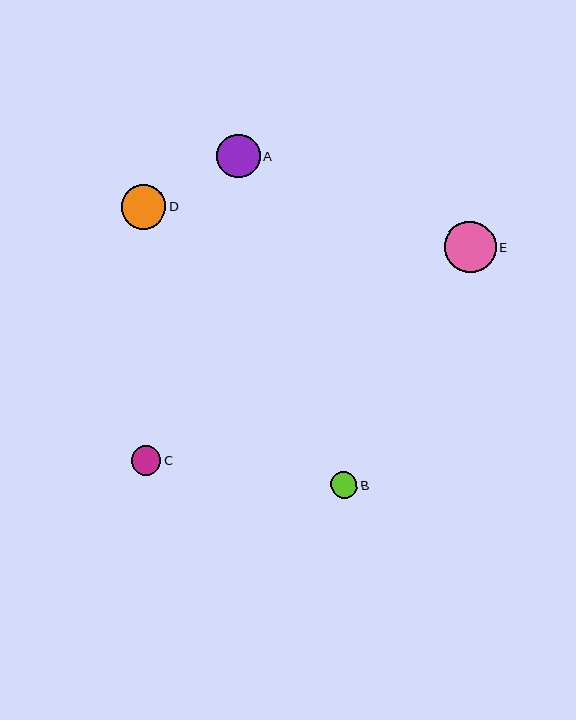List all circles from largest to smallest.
From largest to smallest: E, D, A, C, B.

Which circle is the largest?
Circle E is the largest with a size of approximately 52 pixels.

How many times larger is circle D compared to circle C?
Circle D is approximately 1.5 times the size of circle C.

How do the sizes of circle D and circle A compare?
Circle D and circle A are approximately the same size.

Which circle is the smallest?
Circle B is the smallest with a size of approximately 27 pixels.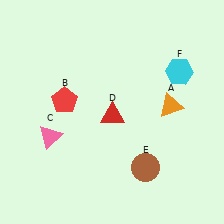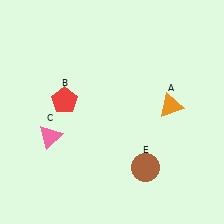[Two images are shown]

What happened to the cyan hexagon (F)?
The cyan hexagon (F) was removed in Image 2. It was in the top-right area of Image 1.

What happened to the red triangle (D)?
The red triangle (D) was removed in Image 2. It was in the bottom-right area of Image 1.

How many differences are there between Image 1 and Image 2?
There are 2 differences between the two images.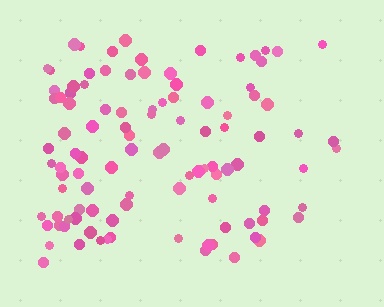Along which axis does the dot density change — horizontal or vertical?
Horizontal.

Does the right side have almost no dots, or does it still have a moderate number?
Still a moderate number, just noticeably fewer than the left.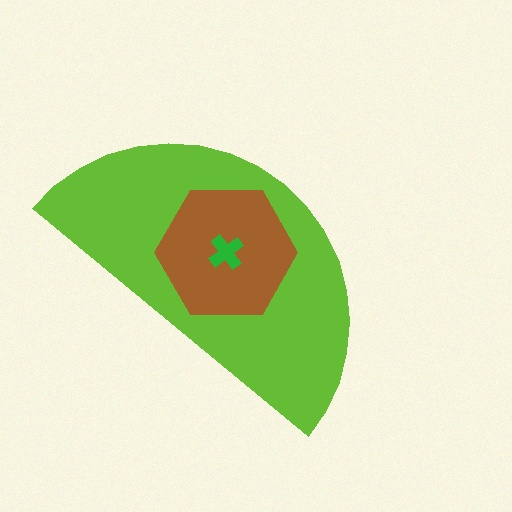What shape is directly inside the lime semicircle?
The brown hexagon.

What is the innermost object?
The green cross.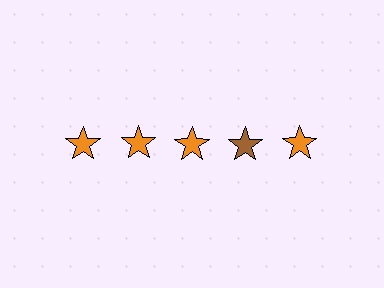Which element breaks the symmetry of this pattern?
The brown star in the top row, second from right column breaks the symmetry. All other shapes are orange stars.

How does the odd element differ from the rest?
It has a different color: brown instead of orange.